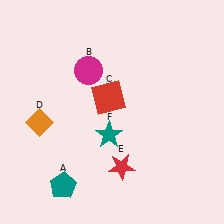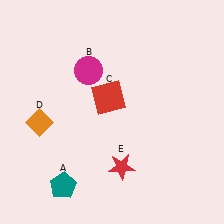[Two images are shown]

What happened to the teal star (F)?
The teal star (F) was removed in Image 2. It was in the bottom-left area of Image 1.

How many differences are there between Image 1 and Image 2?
There is 1 difference between the two images.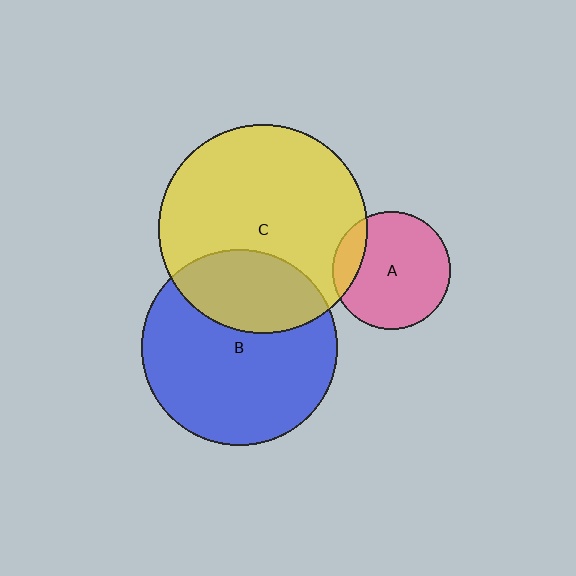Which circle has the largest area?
Circle C (yellow).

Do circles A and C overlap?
Yes.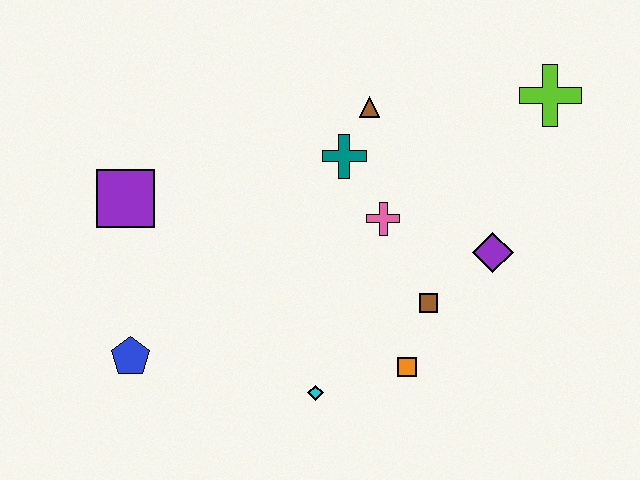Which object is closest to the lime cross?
The purple diamond is closest to the lime cross.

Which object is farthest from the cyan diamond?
The lime cross is farthest from the cyan diamond.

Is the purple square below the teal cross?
Yes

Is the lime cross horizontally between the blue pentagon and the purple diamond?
No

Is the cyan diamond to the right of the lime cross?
No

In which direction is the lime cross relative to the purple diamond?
The lime cross is above the purple diamond.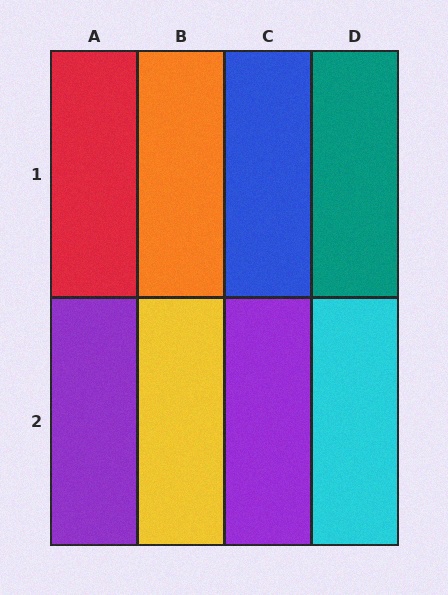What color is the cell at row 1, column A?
Red.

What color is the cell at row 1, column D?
Teal.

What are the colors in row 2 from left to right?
Purple, yellow, purple, cyan.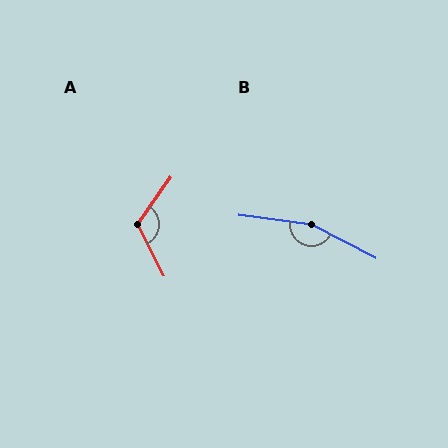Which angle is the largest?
B, at approximately 161 degrees.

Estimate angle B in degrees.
Approximately 161 degrees.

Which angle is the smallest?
A, at approximately 118 degrees.